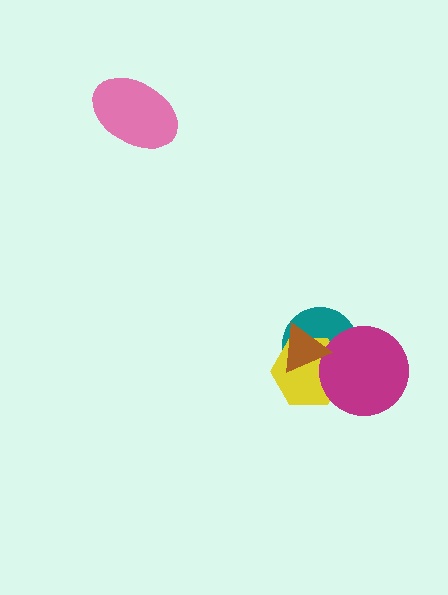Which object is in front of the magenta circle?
The brown triangle is in front of the magenta circle.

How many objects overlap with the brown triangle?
3 objects overlap with the brown triangle.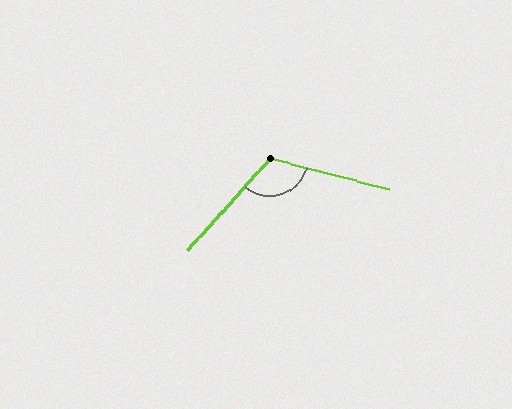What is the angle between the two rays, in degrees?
Approximately 117 degrees.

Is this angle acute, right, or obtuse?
It is obtuse.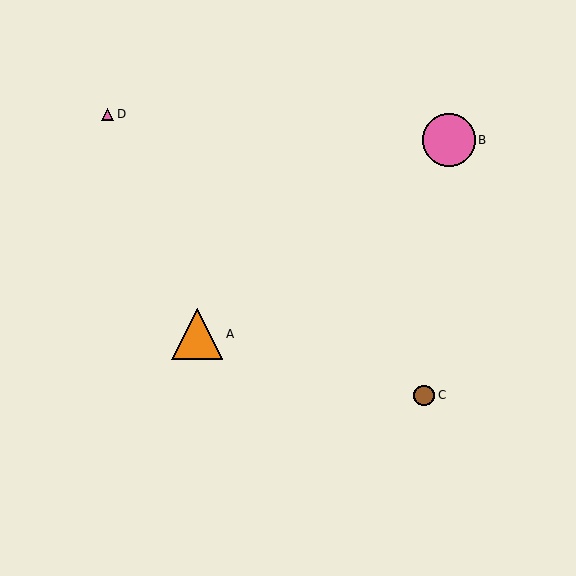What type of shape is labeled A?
Shape A is an orange triangle.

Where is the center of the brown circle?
The center of the brown circle is at (424, 395).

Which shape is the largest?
The pink circle (labeled B) is the largest.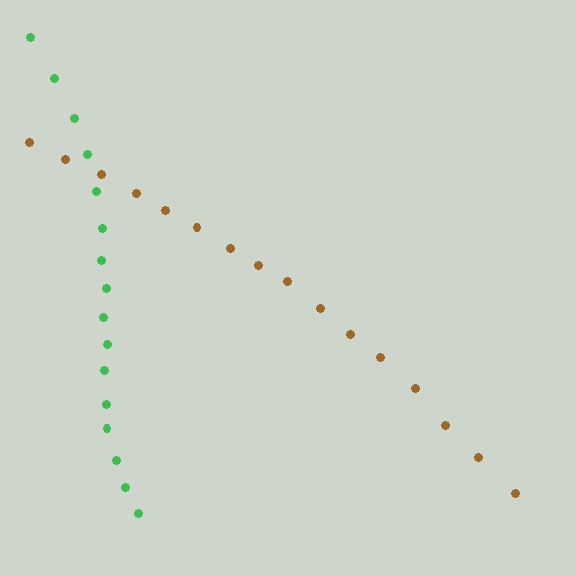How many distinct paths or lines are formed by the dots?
There are 2 distinct paths.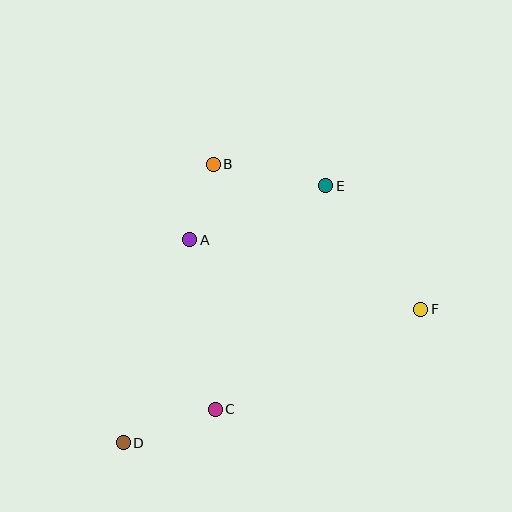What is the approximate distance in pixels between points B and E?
The distance between B and E is approximately 115 pixels.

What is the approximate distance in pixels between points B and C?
The distance between B and C is approximately 245 pixels.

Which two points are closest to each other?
Points A and B are closest to each other.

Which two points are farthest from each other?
Points D and E are farthest from each other.